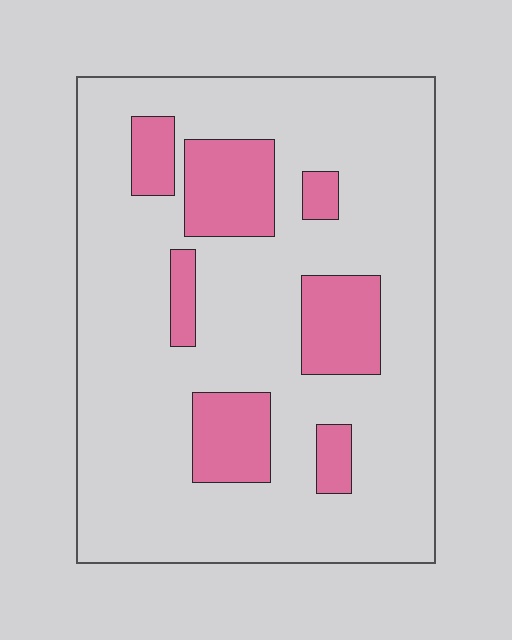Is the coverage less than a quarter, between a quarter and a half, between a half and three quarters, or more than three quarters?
Less than a quarter.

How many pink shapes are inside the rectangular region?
7.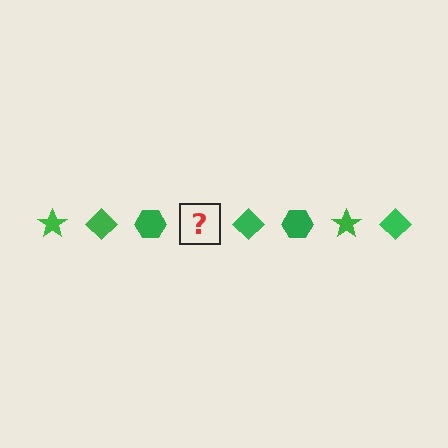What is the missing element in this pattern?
The missing element is a green star.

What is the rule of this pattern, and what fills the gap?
The rule is that the pattern cycles through star, diamond, hexagon shapes in green. The gap should be filled with a green star.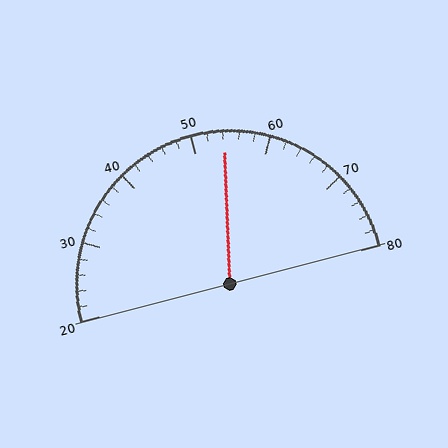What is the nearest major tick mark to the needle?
The nearest major tick mark is 50.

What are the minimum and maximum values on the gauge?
The gauge ranges from 20 to 80.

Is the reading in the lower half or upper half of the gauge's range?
The reading is in the upper half of the range (20 to 80).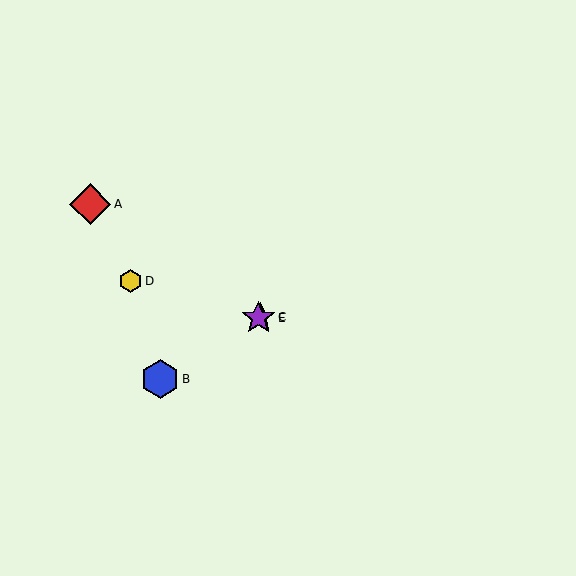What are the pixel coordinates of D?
Object D is at (131, 281).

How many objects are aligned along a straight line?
3 objects (B, C, E) are aligned along a straight line.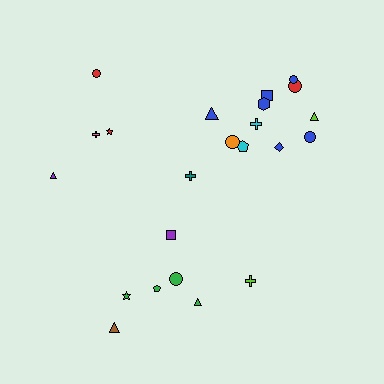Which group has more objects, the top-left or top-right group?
The top-right group.